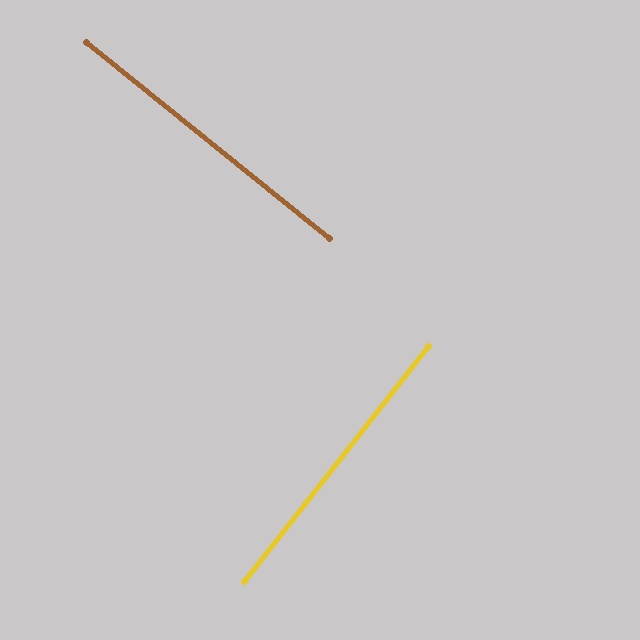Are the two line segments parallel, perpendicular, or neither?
Perpendicular — they meet at approximately 89°.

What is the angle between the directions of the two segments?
Approximately 89 degrees.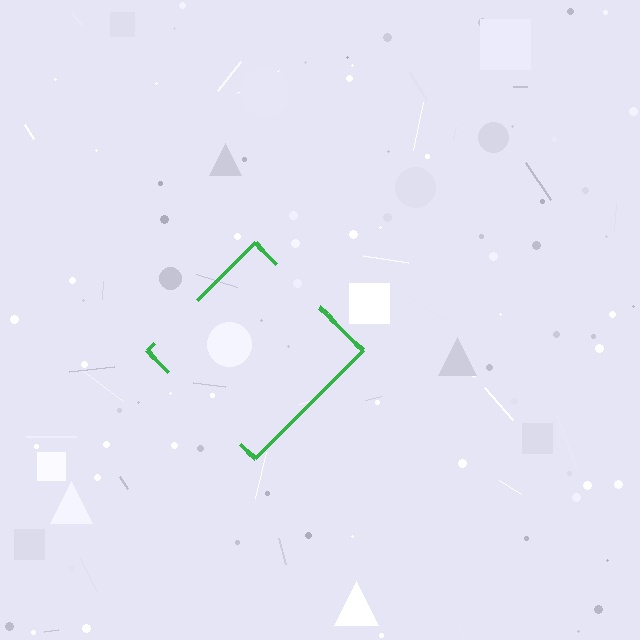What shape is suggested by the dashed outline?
The dashed outline suggests a diamond.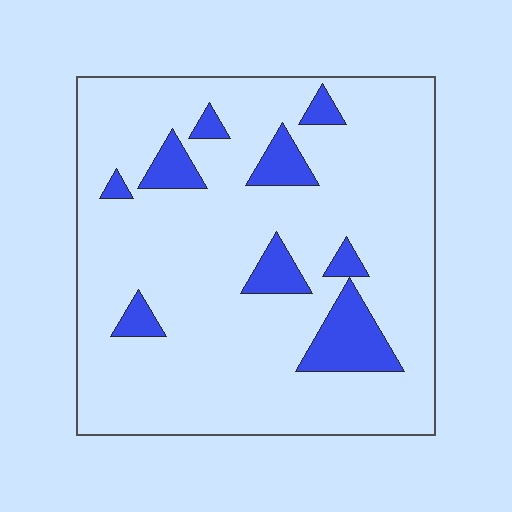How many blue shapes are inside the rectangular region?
9.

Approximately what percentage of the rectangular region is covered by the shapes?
Approximately 15%.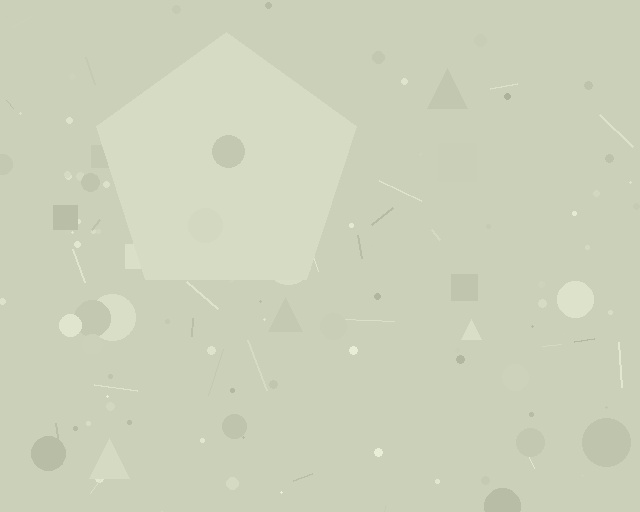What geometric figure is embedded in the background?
A pentagon is embedded in the background.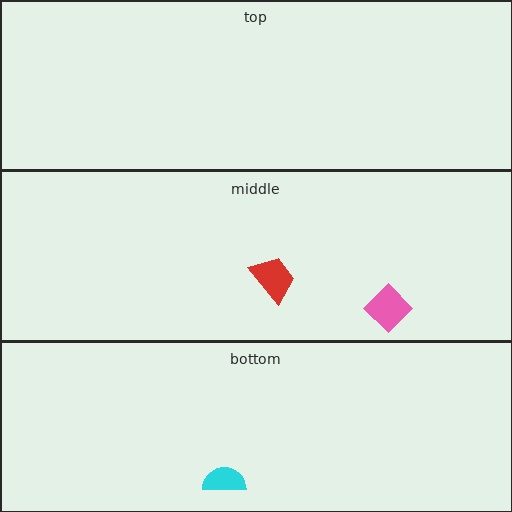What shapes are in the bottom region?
The cyan semicircle.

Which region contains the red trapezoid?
The middle region.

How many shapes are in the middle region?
2.